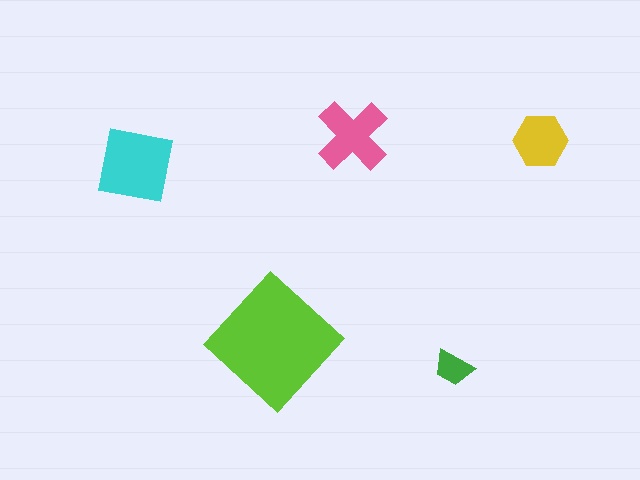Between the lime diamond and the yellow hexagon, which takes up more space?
The lime diamond.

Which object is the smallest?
The green trapezoid.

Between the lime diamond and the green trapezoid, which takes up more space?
The lime diamond.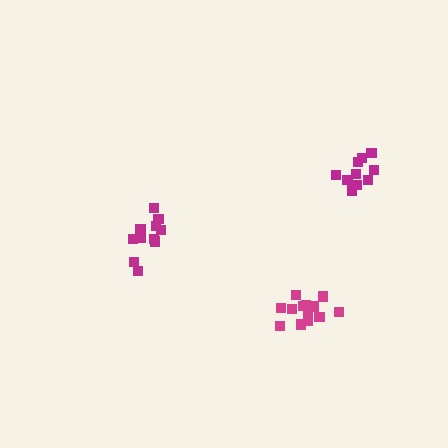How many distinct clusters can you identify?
There are 3 distinct clusters.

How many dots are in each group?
Group 1: 11 dots, Group 2: 14 dots, Group 3: 10 dots (35 total).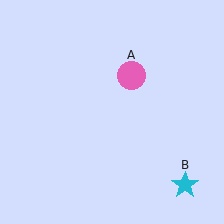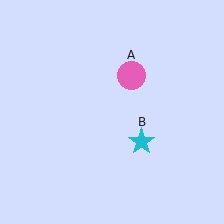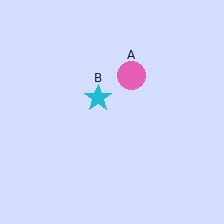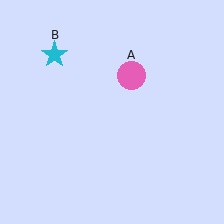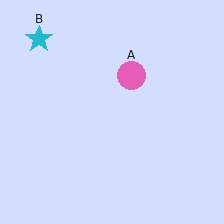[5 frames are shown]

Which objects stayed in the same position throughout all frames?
Pink circle (object A) remained stationary.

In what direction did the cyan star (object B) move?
The cyan star (object B) moved up and to the left.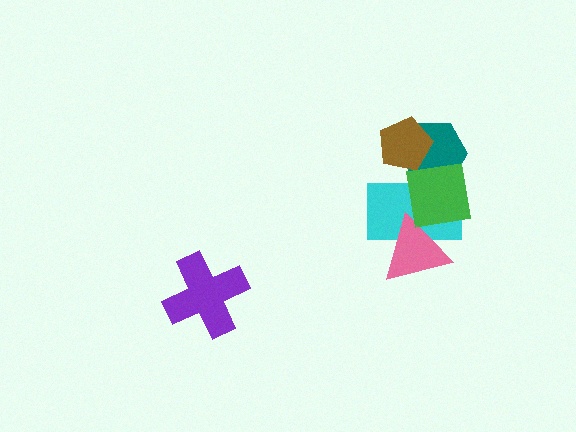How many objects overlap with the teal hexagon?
3 objects overlap with the teal hexagon.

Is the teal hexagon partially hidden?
Yes, it is partially covered by another shape.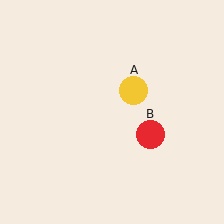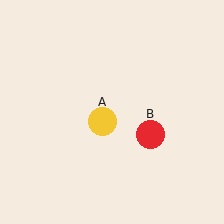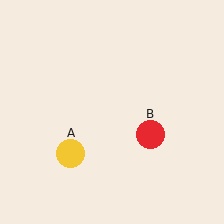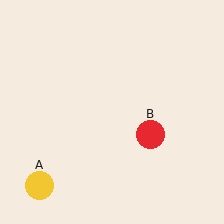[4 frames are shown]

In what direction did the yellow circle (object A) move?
The yellow circle (object A) moved down and to the left.